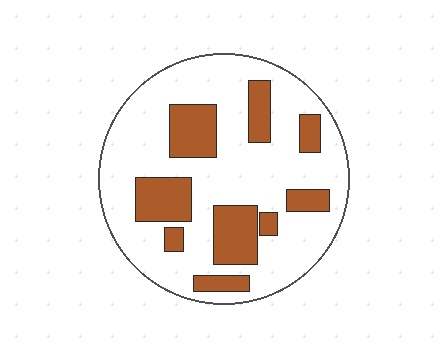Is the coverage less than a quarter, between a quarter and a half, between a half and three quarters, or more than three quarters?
Between a quarter and a half.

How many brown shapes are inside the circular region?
9.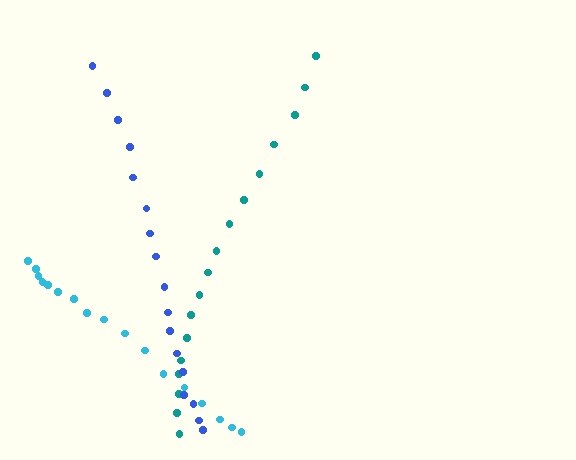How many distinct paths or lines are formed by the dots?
There are 3 distinct paths.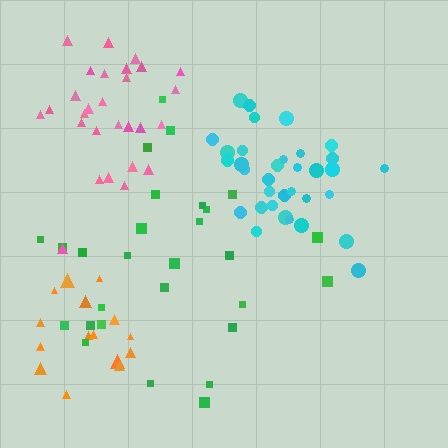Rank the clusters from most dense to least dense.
cyan, pink, orange, green.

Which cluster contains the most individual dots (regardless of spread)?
Cyan (35).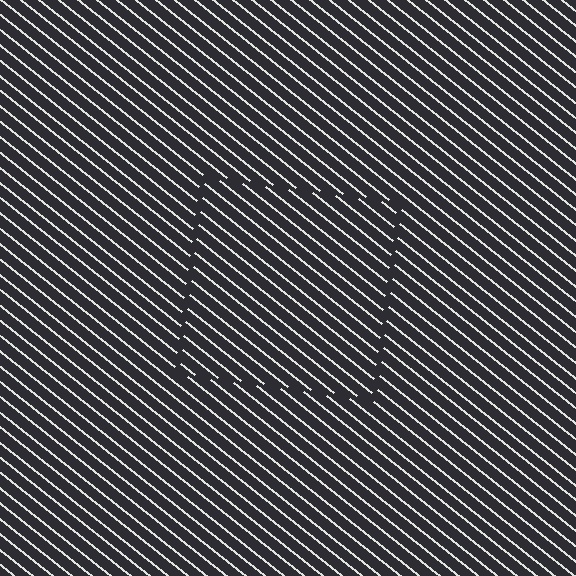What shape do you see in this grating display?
An illusory square. The interior of the shape contains the same grating, shifted by half a period — the contour is defined by the phase discontinuity where line-ends from the inner and outer gratings abut.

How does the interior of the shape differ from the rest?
The interior of the shape contains the same grating, shifted by half a period — the contour is defined by the phase discontinuity where line-ends from the inner and outer gratings abut.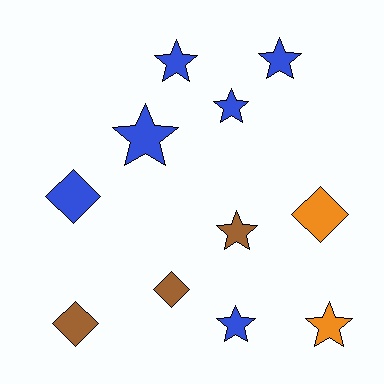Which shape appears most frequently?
Star, with 7 objects.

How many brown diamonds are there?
There are 2 brown diamonds.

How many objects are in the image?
There are 11 objects.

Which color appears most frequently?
Blue, with 6 objects.